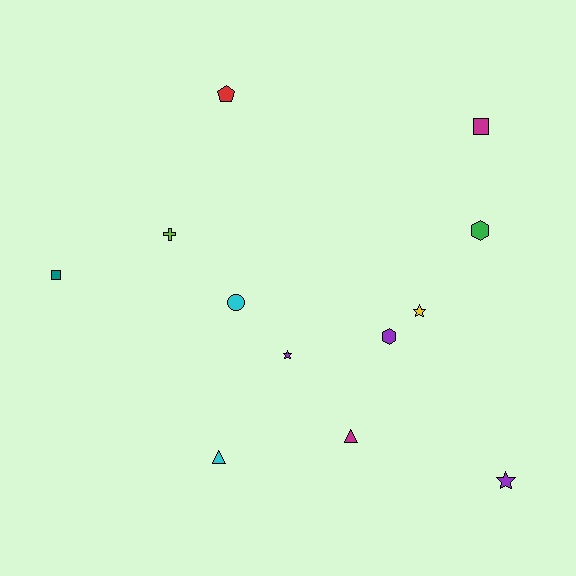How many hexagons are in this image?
There are 2 hexagons.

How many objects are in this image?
There are 12 objects.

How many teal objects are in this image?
There is 1 teal object.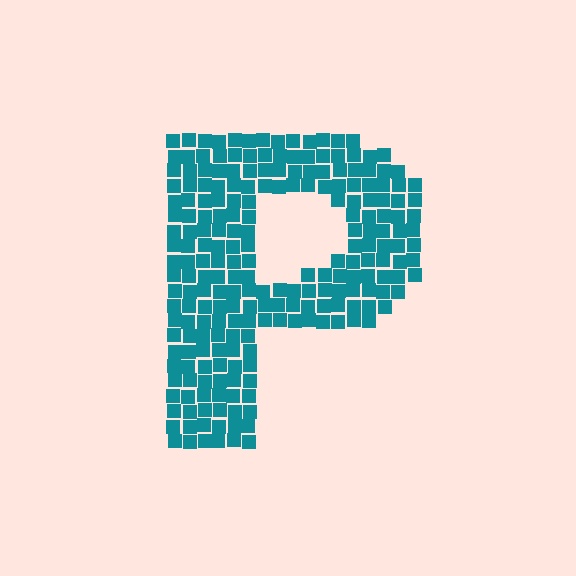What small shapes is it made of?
It is made of small squares.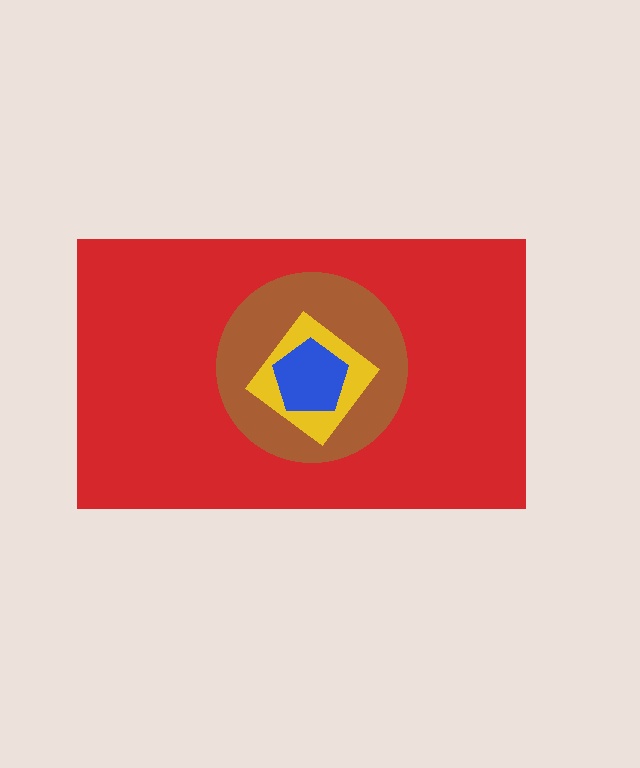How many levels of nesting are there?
4.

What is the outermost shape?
The red rectangle.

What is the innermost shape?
The blue pentagon.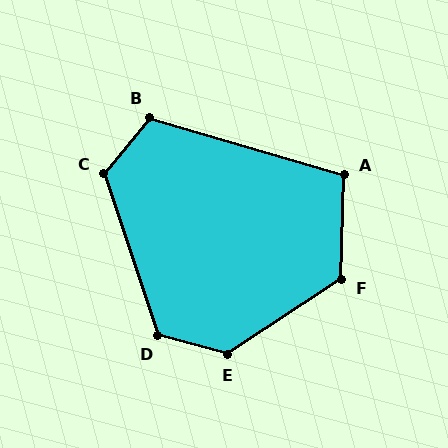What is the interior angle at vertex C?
Approximately 123 degrees (obtuse).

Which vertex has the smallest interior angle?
A, at approximately 105 degrees.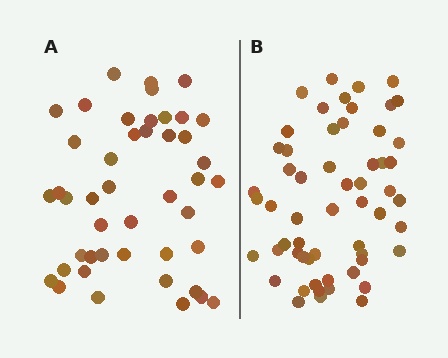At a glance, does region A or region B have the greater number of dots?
Region B (the right region) has more dots.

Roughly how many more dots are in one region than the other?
Region B has roughly 12 or so more dots than region A.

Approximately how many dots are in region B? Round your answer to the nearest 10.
About 60 dots. (The exact count is 57, which rounds to 60.)